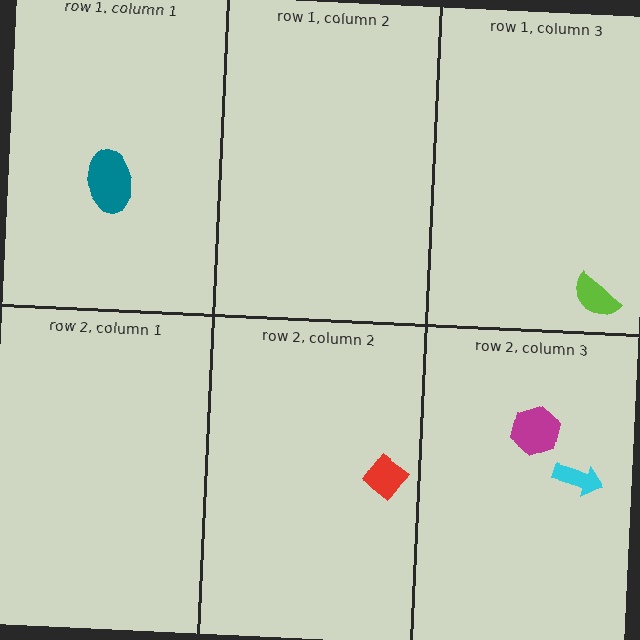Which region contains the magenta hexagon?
The row 2, column 3 region.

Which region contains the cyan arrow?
The row 2, column 3 region.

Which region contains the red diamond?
The row 2, column 2 region.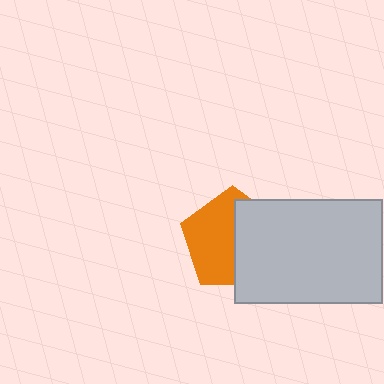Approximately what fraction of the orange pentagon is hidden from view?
Roughly 47% of the orange pentagon is hidden behind the light gray rectangle.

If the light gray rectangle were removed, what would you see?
You would see the complete orange pentagon.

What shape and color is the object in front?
The object in front is a light gray rectangle.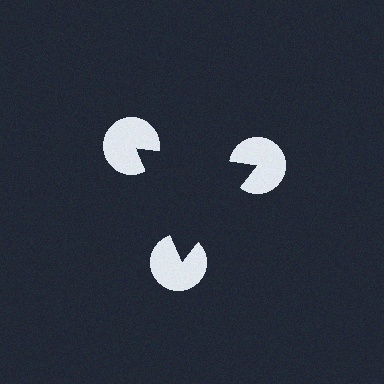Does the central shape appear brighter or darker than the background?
It typically appears slightly darker than the background, even though no actual brightness change is drawn.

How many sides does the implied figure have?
3 sides.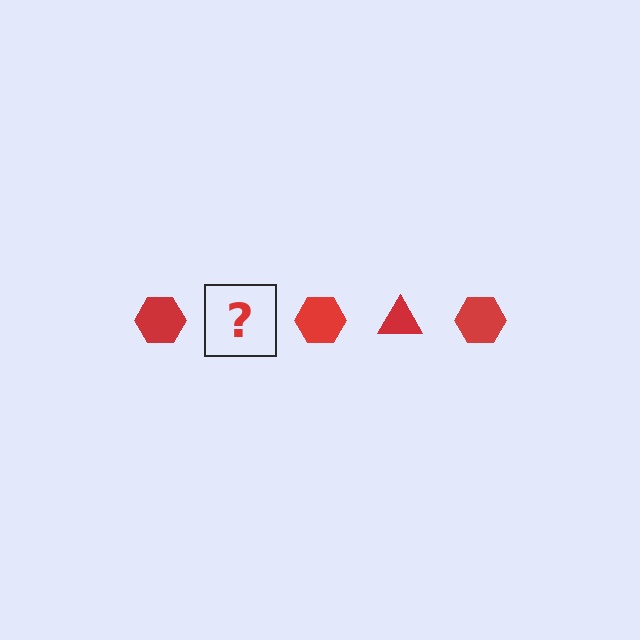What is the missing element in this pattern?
The missing element is a red triangle.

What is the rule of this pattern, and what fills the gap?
The rule is that the pattern cycles through hexagon, triangle shapes in red. The gap should be filled with a red triangle.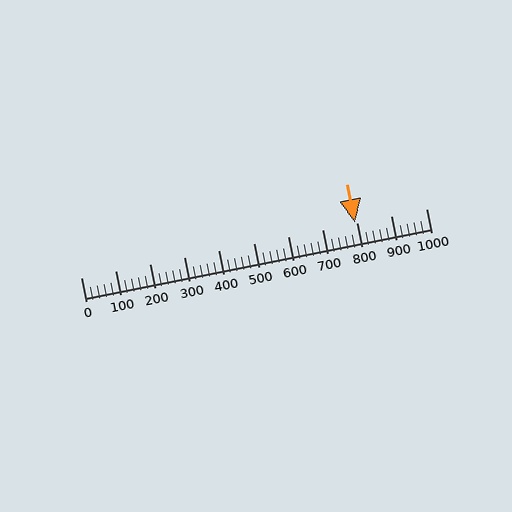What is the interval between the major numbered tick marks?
The major tick marks are spaced 100 units apart.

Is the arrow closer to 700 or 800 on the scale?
The arrow is closer to 800.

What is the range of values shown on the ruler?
The ruler shows values from 0 to 1000.